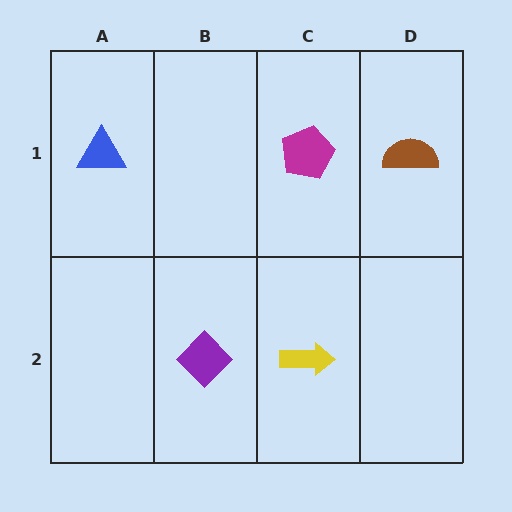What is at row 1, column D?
A brown semicircle.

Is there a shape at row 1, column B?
No, that cell is empty.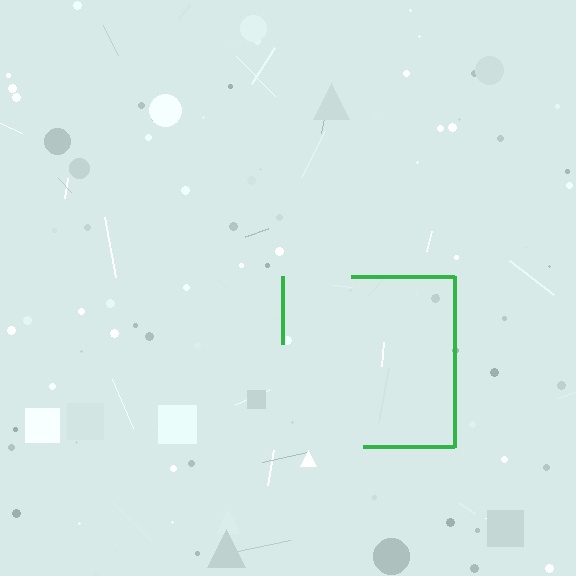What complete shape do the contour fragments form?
The contour fragments form a square.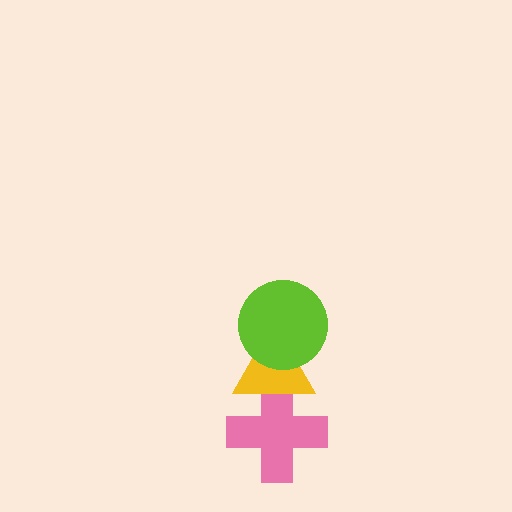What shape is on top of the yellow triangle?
The lime circle is on top of the yellow triangle.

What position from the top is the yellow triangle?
The yellow triangle is 2nd from the top.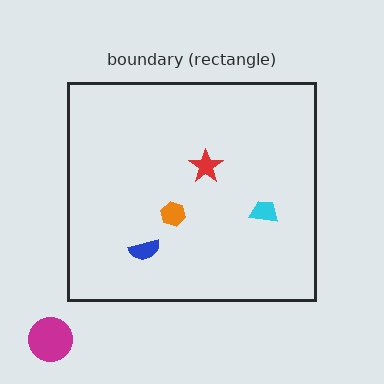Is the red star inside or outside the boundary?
Inside.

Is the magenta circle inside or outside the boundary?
Outside.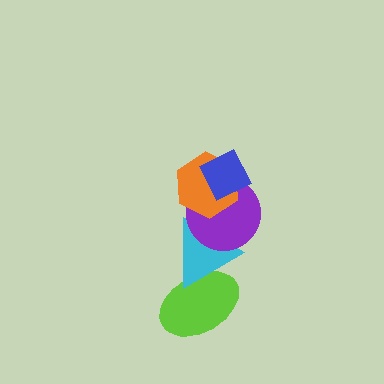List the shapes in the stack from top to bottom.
From top to bottom: the blue diamond, the orange hexagon, the purple circle, the cyan triangle, the lime ellipse.